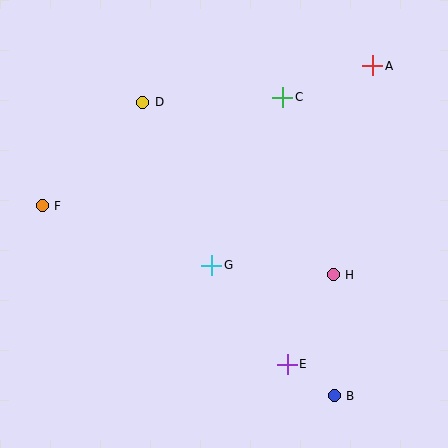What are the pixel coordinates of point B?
Point B is at (334, 396).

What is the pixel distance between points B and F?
The distance between B and F is 348 pixels.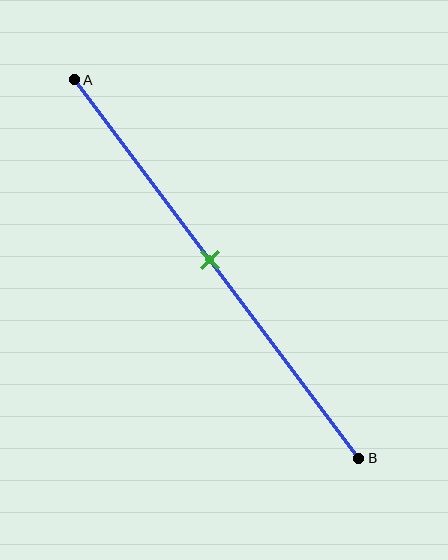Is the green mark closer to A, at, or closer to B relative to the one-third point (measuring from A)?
The green mark is closer to point B than the one-third point of segment AB.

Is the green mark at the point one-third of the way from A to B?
No, the mark is at about 50% from A, not at the 33% one-third point.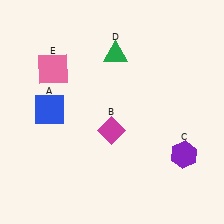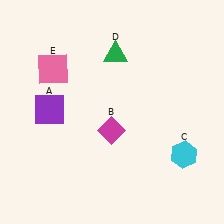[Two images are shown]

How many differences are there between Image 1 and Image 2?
There are 2 differences between the two images.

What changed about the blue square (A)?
In Image 1, A is blue. In Image 2, it changed to purple.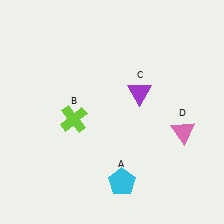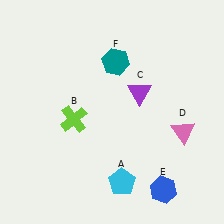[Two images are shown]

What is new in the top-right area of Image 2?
A teal hexagon (F) was added in the top-right area of Image 2.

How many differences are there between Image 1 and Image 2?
There are 2 differences between the two images.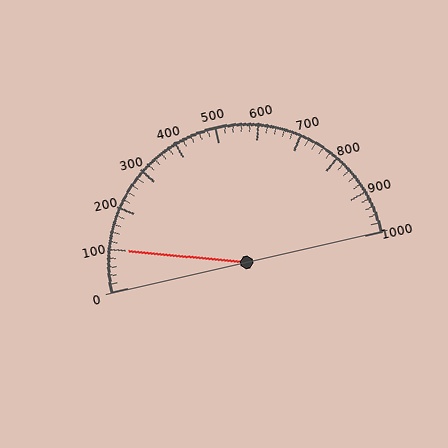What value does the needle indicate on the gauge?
The needle indicates approximately 100.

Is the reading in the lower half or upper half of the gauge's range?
The reading is in the lower half of the range (0 to 1000).